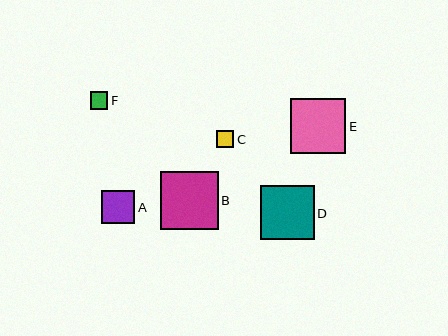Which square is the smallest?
Square C is the smallest with a size of approximately 17 pixels.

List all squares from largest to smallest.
From largest to smallest: B, E, D, A, F, C.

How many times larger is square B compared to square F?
Square B is approximately 3.3 times the size of square F.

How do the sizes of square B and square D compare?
Square B and square D are approximately the same size.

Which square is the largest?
Square B is the largest with a size of approximately 58 pixels.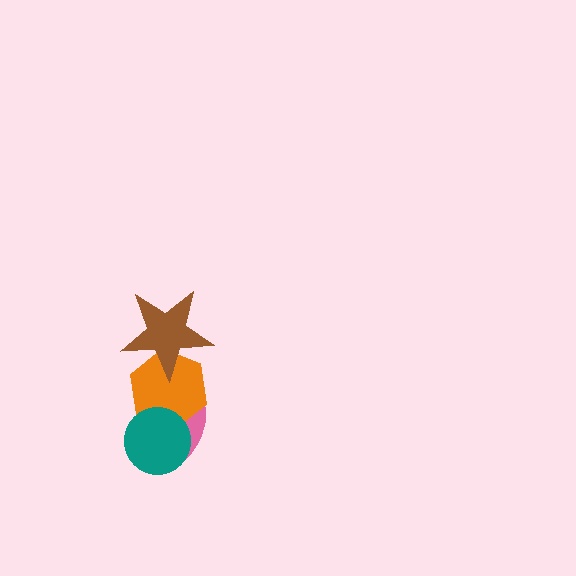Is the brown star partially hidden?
No, no other shape covers it.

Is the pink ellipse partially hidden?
Yes, it is partially covered by another shape.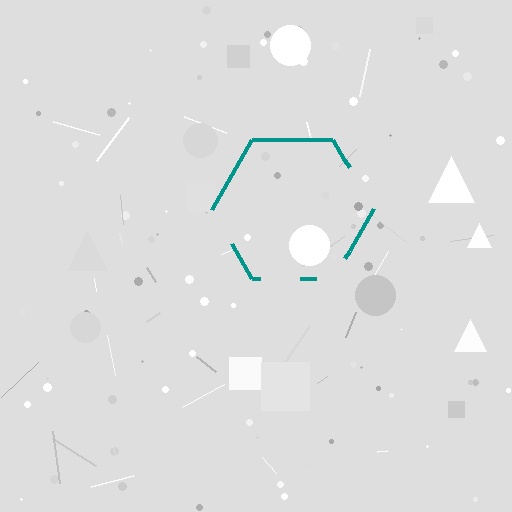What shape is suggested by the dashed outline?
The dashed outline suggests a hexagon.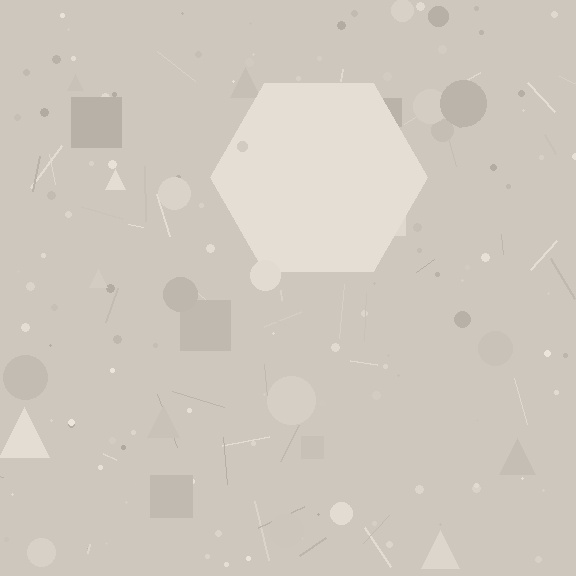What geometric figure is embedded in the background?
A hexagon is embedded in the background.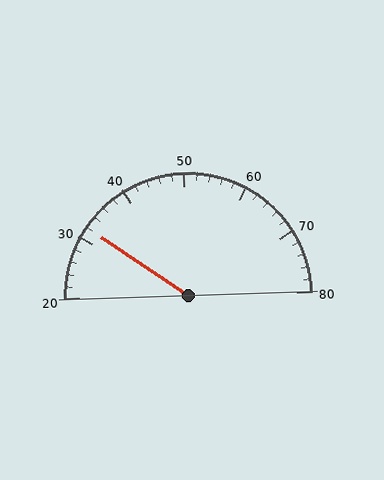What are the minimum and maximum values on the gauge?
The gauge ranges from 20 to 80.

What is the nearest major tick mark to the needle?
The nearest major tick mark is 30.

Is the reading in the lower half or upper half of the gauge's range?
The reading is in the lower half of the range (20 to 80).